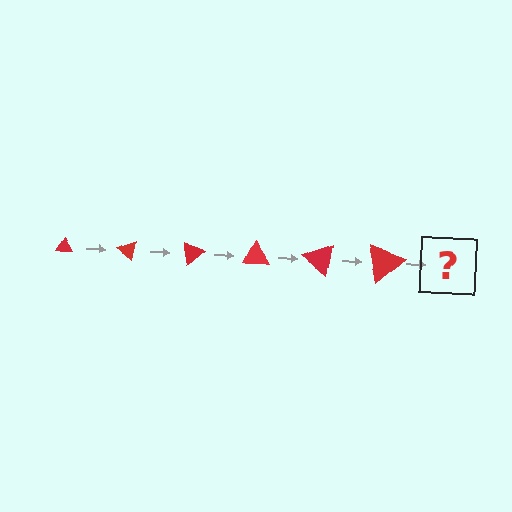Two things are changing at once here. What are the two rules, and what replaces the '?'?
The two rules are that the triangle grows larger each step and it rotates 40 degrees each step. The '?' should be a triangle, larger than the previous one and rotated 240 degrees from the start.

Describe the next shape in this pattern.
It should be a triangle, larger than the previous one and rotated 240 degrees from the start.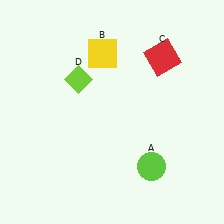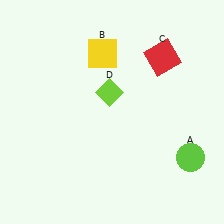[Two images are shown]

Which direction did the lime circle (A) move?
The lime circle (A) moved right.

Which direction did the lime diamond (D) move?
The lime diamond (D) moved right.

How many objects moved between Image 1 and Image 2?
2 objects moved between the two images.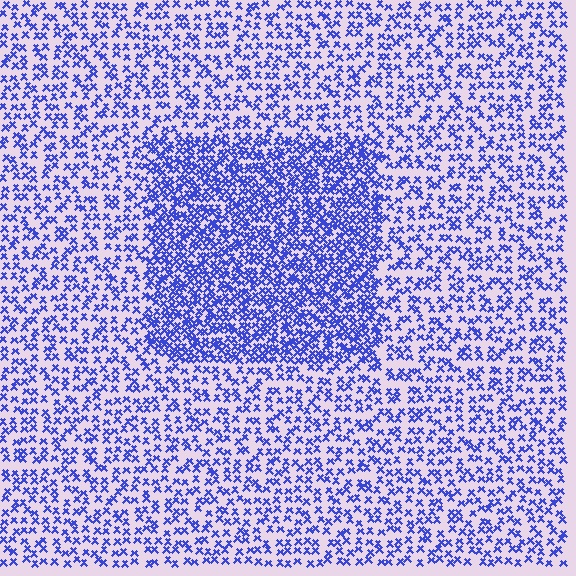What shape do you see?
I see a rectangle.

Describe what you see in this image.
The image contains small blue elements arranged at two different densities. A rectangle-shaped region is visible where the elements are more densely packed than the surrounding area.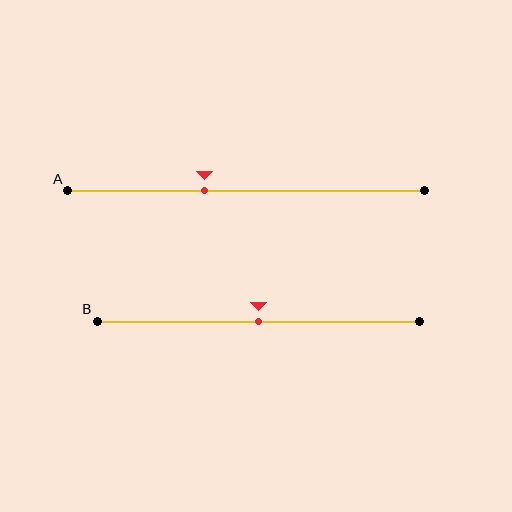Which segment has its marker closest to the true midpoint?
Segment B has its marker closest to the true midpoint.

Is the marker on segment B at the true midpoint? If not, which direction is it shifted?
Yes, the marker on segment B is at the true midpoint.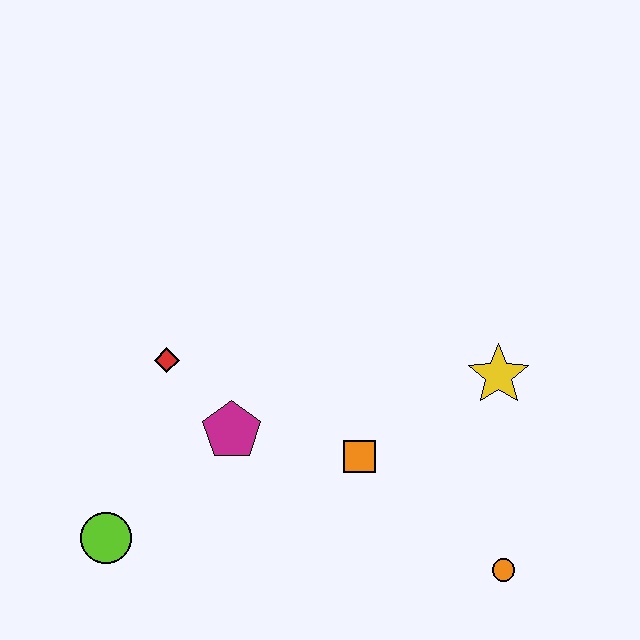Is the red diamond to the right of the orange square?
No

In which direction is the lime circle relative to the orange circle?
The lime circle is to the left of the orange circle.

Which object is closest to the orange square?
The magenta pentagon is closest to the orange square.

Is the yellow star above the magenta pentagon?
Yes